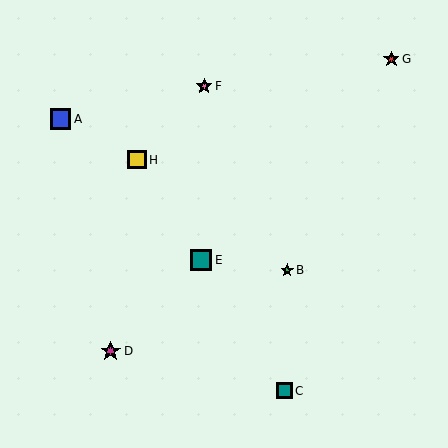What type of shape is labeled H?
Shape H is a yellow square.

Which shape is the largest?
The teal square (labeled E) is the largest.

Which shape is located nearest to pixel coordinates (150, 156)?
The yellow square (labeled H) at (137, 160) is nearest to that location.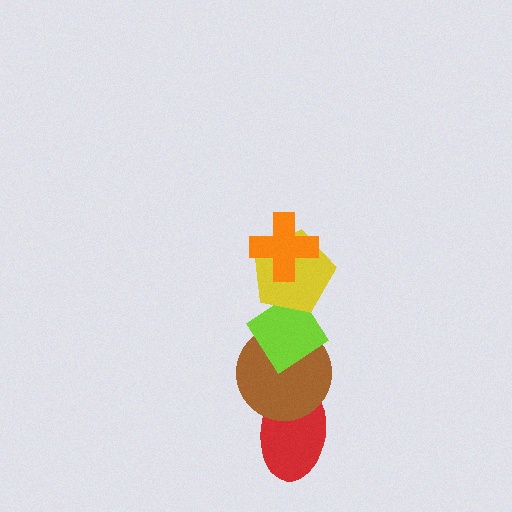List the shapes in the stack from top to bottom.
From top to bottom: the orange cross, the yellow pentagon, the lime diamond, the brown circle, the red ellipse.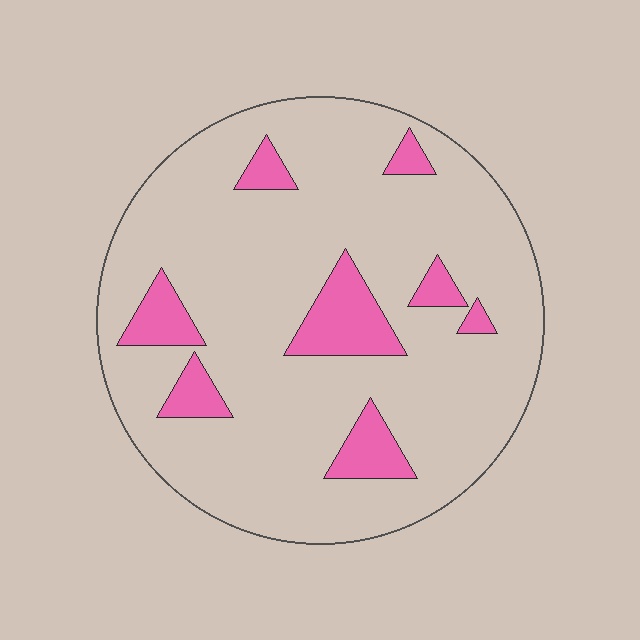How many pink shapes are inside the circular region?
8.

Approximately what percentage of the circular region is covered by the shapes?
Approximately 15%.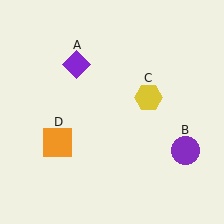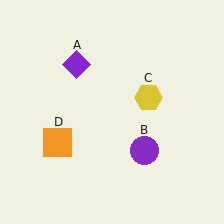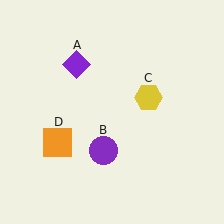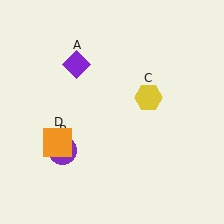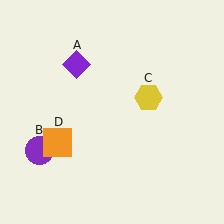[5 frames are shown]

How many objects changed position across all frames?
1 object changed position: purple circle (object B).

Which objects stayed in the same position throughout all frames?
Purple diamond (object A) and yellow hexagon (object C) and orange square (object D) remained stationary.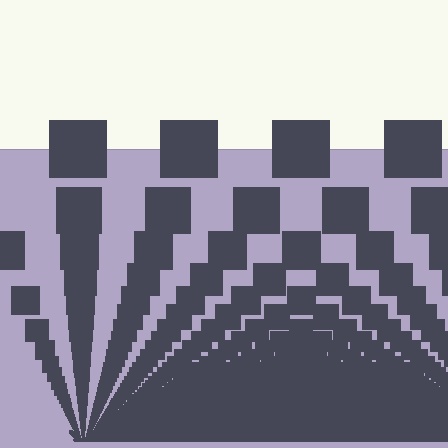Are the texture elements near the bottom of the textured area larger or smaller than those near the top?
Smaller. The gradient is inverted — elements near the bottom are smaller and denser.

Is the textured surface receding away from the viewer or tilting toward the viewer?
The surface appears to tilt toward the viewer. Texture elements get larger and sparser toward the top.